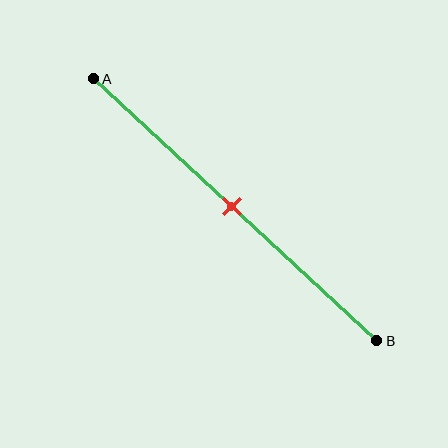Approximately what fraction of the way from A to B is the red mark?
The red mark is approximately 50% of the way from A to B.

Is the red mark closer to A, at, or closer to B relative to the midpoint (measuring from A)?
The red mark is approximately at the midpoint of segment AB.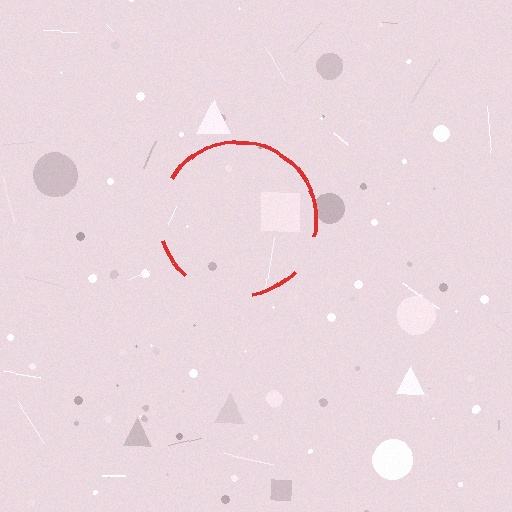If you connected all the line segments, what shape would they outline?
They would outline a circle.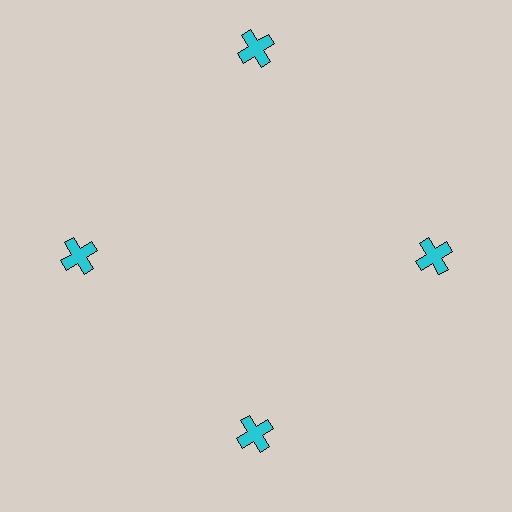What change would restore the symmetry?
The symmetry would be restored by moving it inward, back onto the ring so that all 4 crosses sit at equal angles and equal distance from the center.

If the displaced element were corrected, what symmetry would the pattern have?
It would have 4-fold rotational symmetry — the pattern would map onto itself every 90 degrees.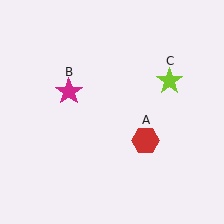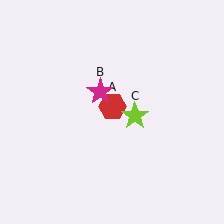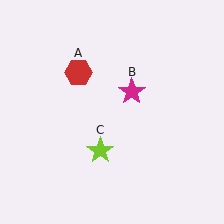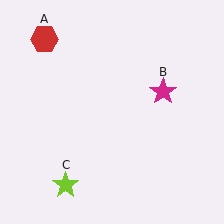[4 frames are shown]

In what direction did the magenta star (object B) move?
The magenta star (object B) moved right.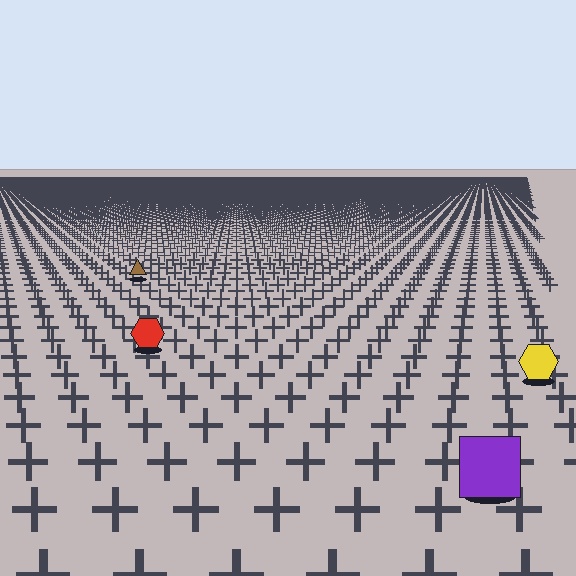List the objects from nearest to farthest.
From nearest to farthest: the purple square, the yellow hexagon, the red hexagon, the brown triangle.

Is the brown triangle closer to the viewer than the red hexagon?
No. The red hexagon is closer — you can tell from the texture gradient: the ground texture is coarser near it.